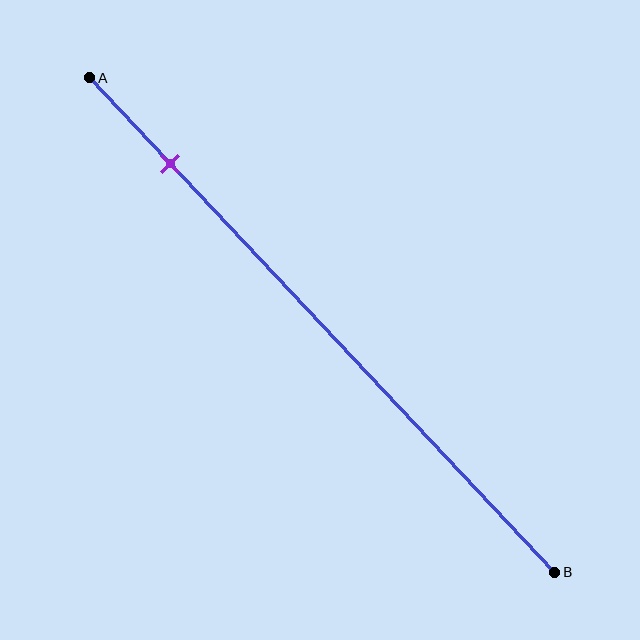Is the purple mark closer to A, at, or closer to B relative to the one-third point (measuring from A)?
The purple mark is closer to point A than the one-third point of segment AB.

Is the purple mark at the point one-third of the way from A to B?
No, the mark is at about 15% from A, not at the 33% one-third point.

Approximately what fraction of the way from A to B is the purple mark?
The purple mark is approximately 15% of the way from A to B.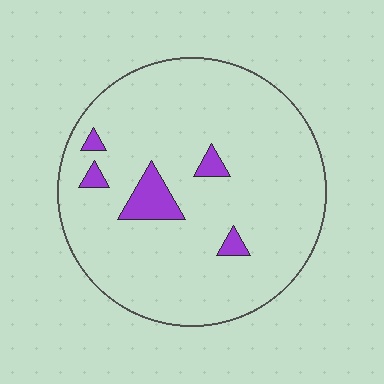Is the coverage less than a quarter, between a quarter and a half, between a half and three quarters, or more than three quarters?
Less than a quarter.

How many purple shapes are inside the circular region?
5.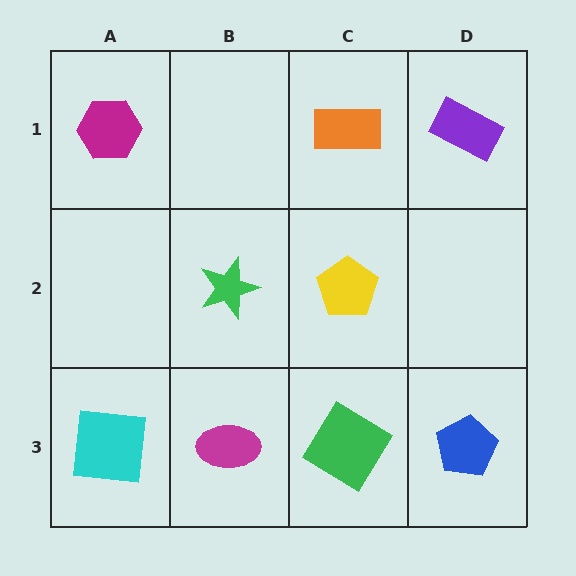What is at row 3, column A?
A cyan square.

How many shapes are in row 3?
4 shapes.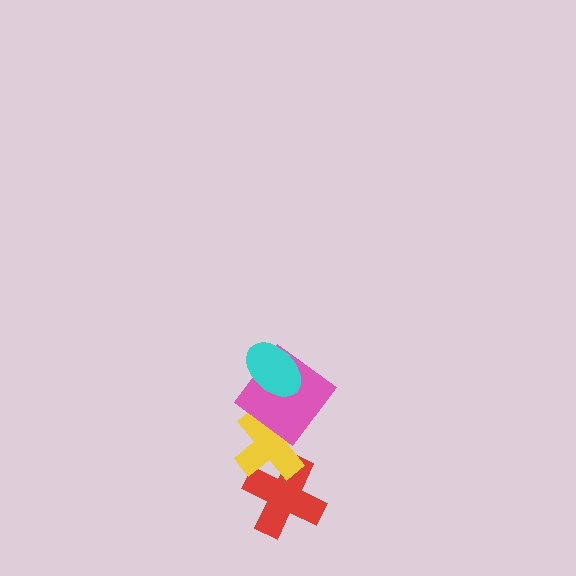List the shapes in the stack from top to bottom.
From top to bottom: the cyan ellipse, the pink diamond, the yellow cross, the red cross.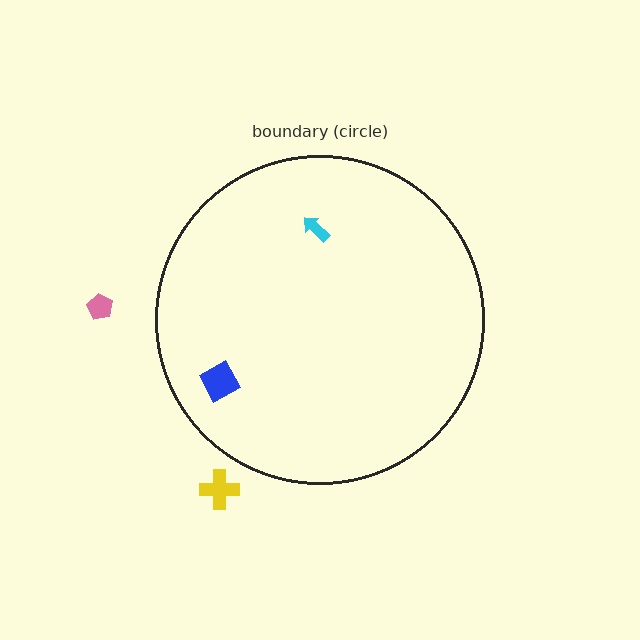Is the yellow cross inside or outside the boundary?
Outside.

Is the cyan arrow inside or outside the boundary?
Inside.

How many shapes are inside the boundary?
2 inside, 2 outside.